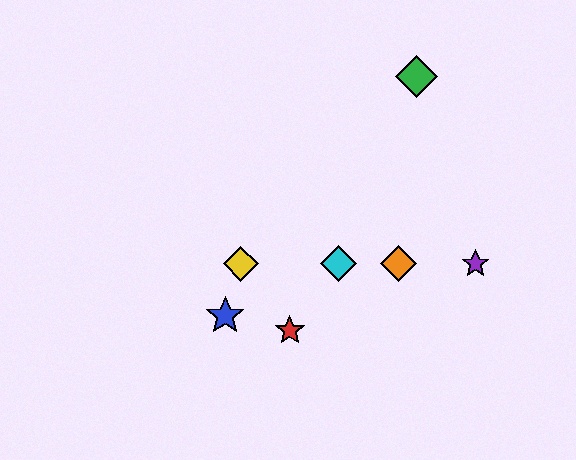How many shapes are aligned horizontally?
4 shapes (the yellow diamond, the purple star, the orange diamond, the cyan diamond) are aligned horizontally.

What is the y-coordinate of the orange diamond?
The orange diamond is at y≈264.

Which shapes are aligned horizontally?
The yellow diamond, the purple star, the orange diamond, the cyan diamond are aligned horizontally.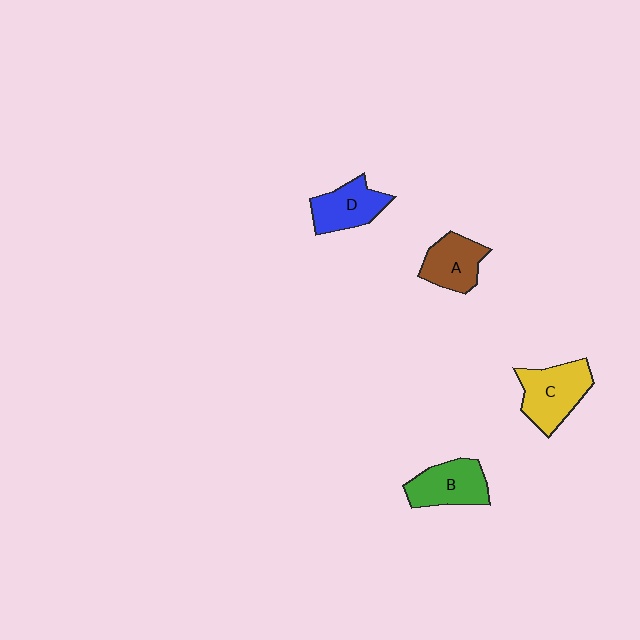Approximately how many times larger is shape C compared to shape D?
Approximately 1.3 times.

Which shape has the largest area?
Shape C (yellow).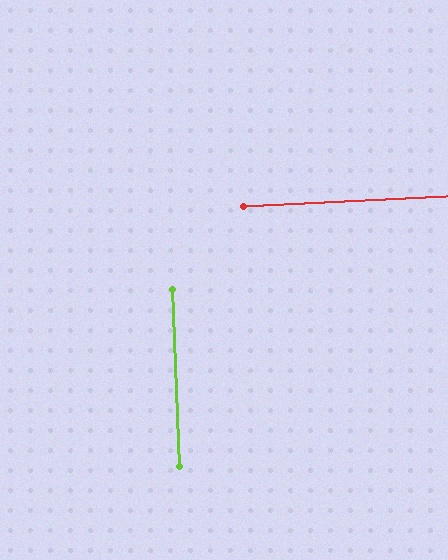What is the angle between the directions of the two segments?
Approximately 89 degrees.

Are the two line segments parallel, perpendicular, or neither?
Perpendicular — they meet at approximately 89°.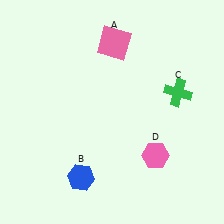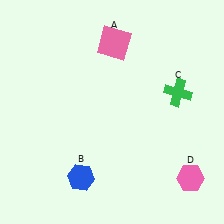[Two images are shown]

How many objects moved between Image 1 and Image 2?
1 object moved between the two images.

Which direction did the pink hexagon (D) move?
The pink hexagon (D) moved right.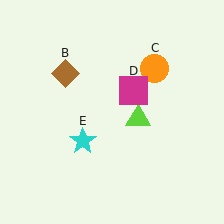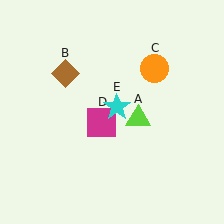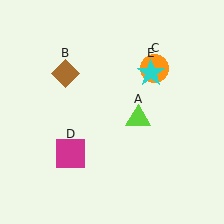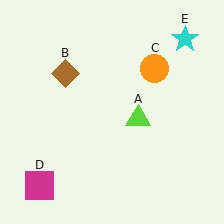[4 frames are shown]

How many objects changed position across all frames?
2 objects changed position: magenta square (object D), cyan star (object E).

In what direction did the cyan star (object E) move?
The cyan star (object E) moved up and to the right.